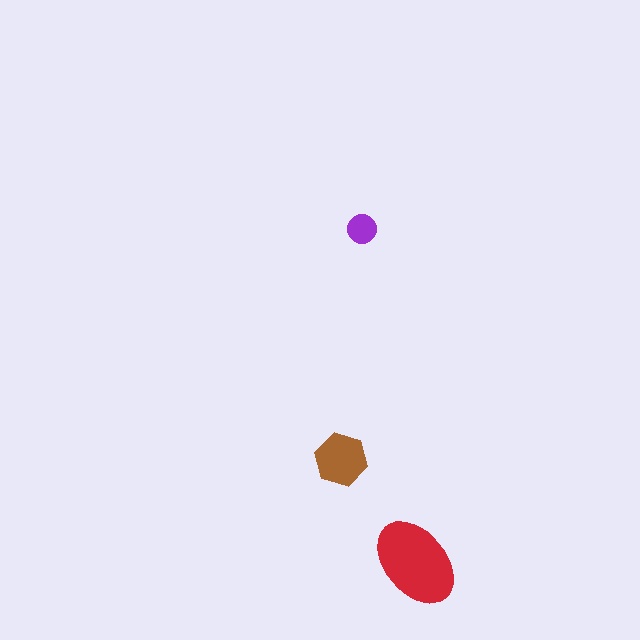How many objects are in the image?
There are 3 objects in the image.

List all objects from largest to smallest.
The red ellipse, the brown hexagon, the purple circle.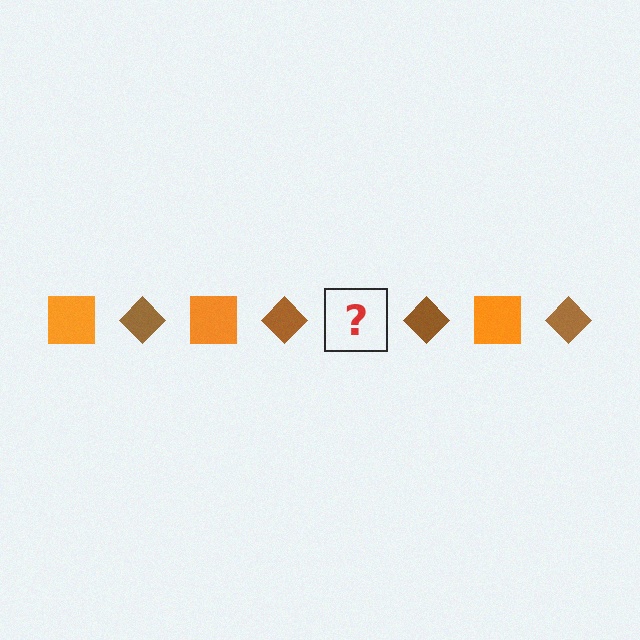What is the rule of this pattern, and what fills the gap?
The rule is that the pattern alternates between orange square and brown diamond. The gap should be filled with an orange square.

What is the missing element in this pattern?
The missing element is an orange square.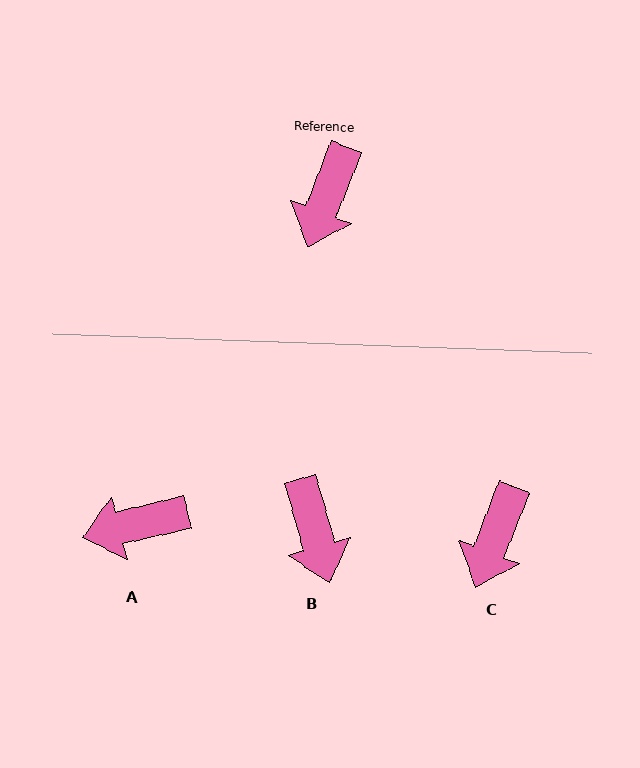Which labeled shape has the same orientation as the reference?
C.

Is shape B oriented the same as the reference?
No, it is off by about 37 degrees.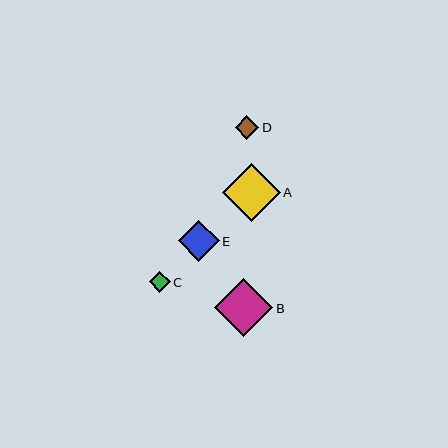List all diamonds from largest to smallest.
From largest to smallest: B, A, E, D, C.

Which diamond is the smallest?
Diamond C is the smallest with a size of approximately 21 pixels.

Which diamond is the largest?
Diamond B is the largest with a size of approximately 59 pixels.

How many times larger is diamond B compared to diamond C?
Diamond B is approximately 2.8 times the size of diamond C.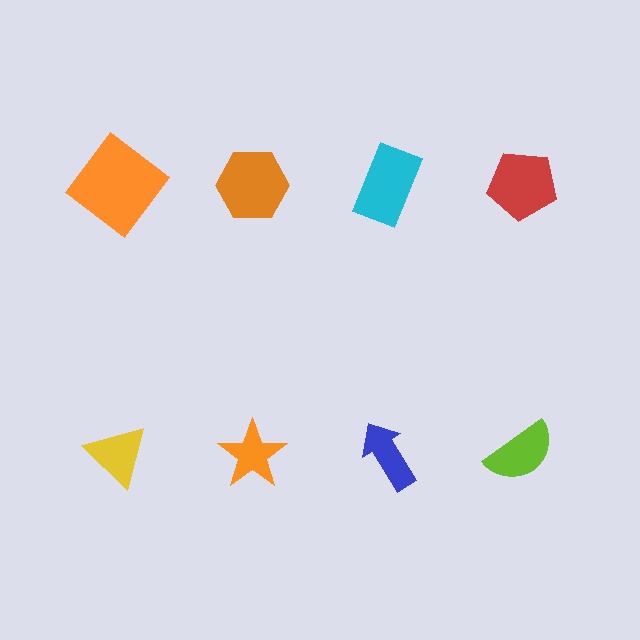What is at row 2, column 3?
A blue arrow.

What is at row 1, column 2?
An orange hexagon.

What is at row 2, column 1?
A yellow triangle.